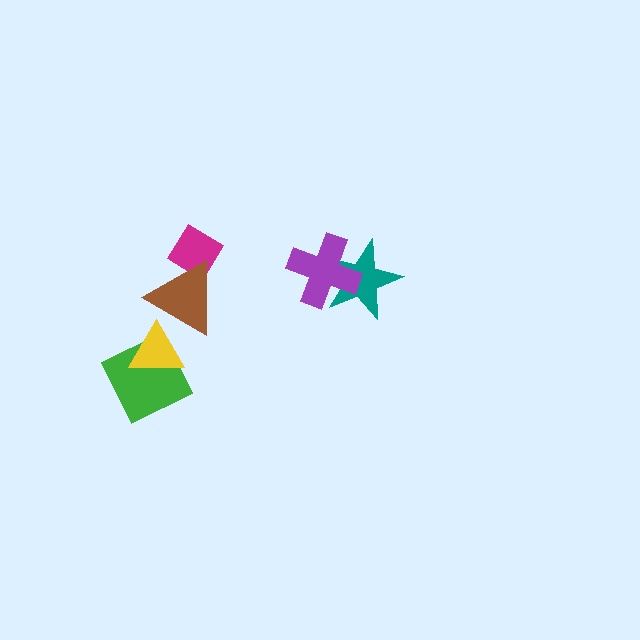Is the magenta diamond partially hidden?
Yes, it is partially covered by another shape.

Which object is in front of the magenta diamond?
The brown triangle is in front of the magenta diamond.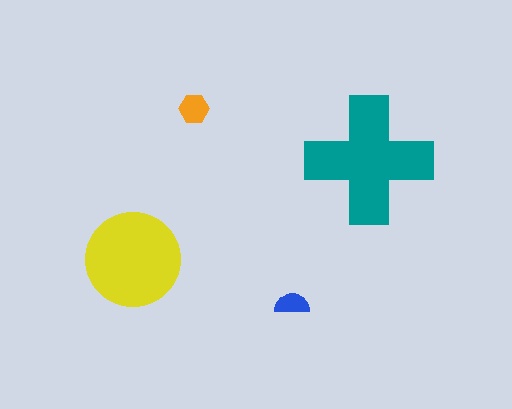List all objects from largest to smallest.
The teal cross, the yellow circle, the orange hexagon, the blue semicircle.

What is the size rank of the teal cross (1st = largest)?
1st.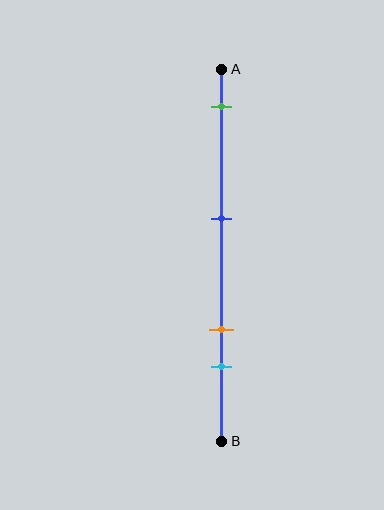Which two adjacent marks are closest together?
The orange and cyan marks are the closest adjacent pair.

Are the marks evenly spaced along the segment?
No, the marks are not evenly spaced.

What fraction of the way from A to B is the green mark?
The green mark is approximately 10% (0.1) of the way from A to B.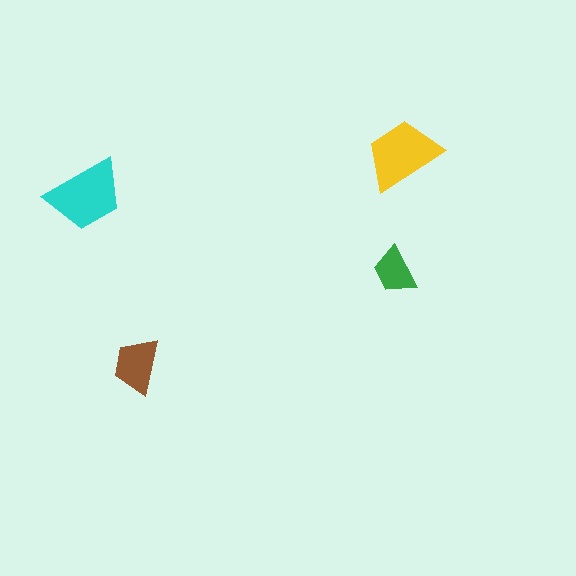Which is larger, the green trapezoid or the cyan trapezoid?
The cyan one.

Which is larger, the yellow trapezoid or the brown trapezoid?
The yellow one.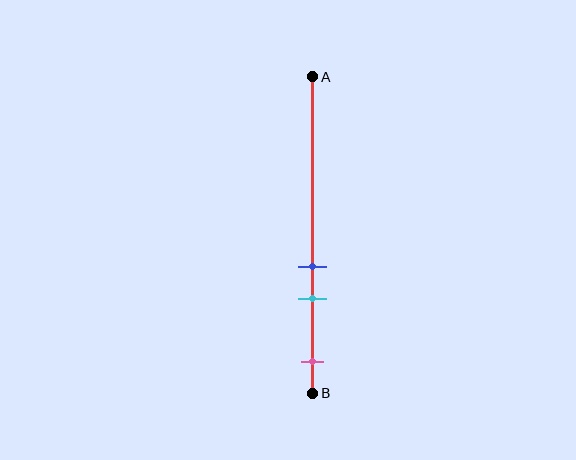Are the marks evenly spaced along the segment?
No, the marks are not evenly spaced.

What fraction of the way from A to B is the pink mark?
The pink mark is approximately 90% (0.9) of the way from A to B.